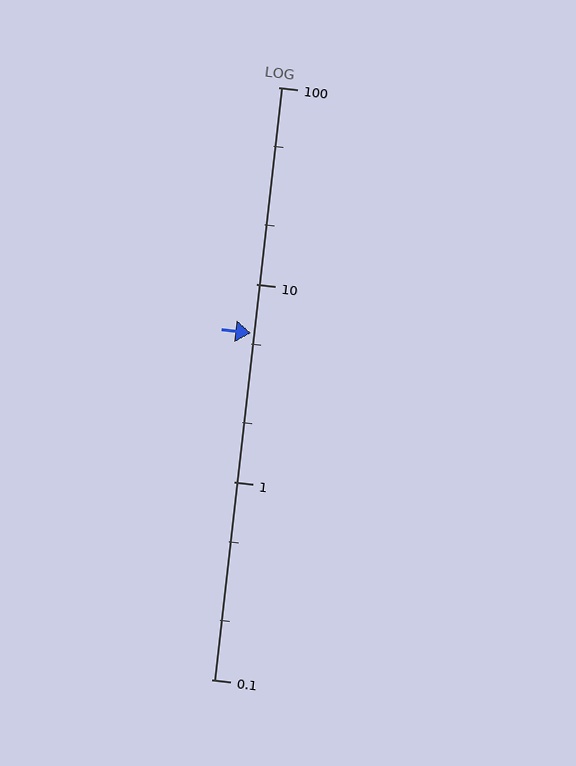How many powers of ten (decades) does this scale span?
The scale spans 3 decades, from 0.1 to 100.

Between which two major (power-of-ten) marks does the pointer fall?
The pointer is between 1 and 10.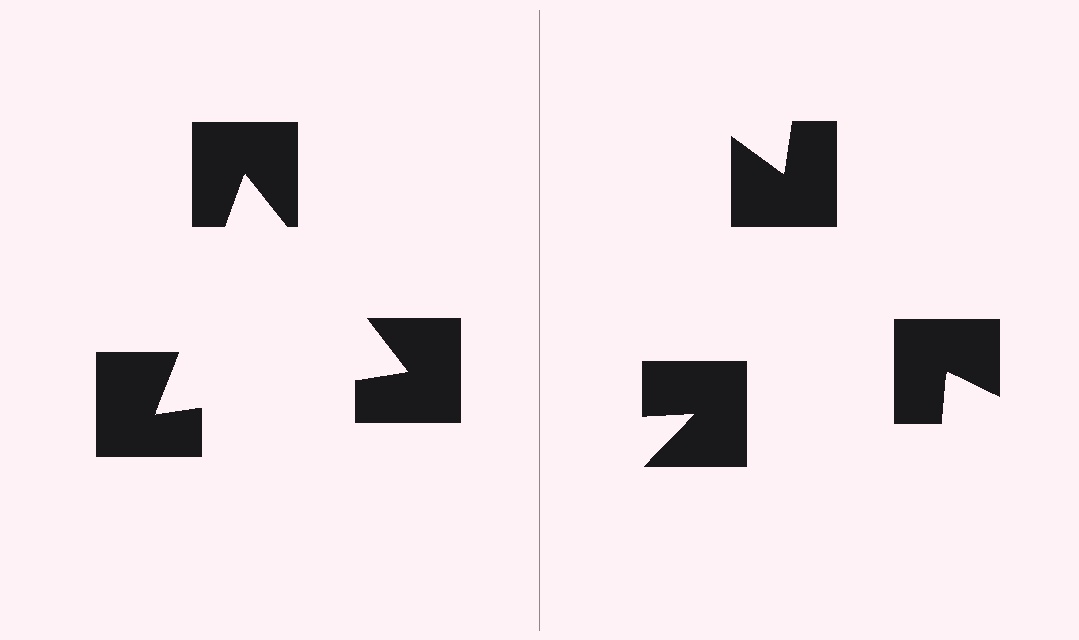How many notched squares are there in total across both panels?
6 — 3 on each side.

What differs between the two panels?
The notched squares are positioned identically on both sides; only the wedge orientations differ. On the left they align to a triangle; on the right they are misaligned.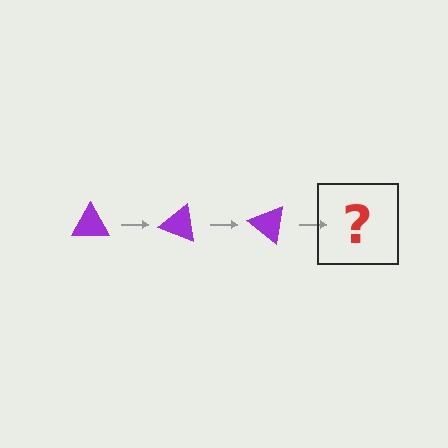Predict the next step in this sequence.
The next step is a purple triangle rotated 60 degrees.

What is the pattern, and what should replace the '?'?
The pattern is that the triangle rotates 20 degrees each step. The '?' should be a purple triangle rotated 60 degrees.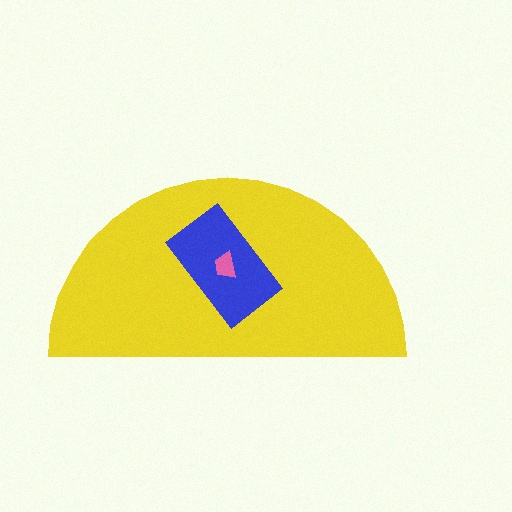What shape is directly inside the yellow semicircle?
The blue rectangle.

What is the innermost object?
The pink trapezoid.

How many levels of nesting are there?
3.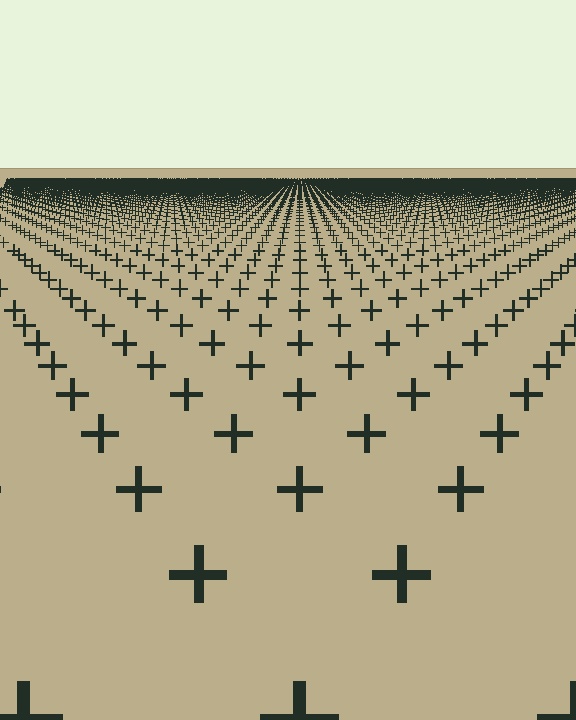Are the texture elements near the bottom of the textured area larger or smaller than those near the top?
Larger. Near the bottom, elements are closer to the viewer and appear at a bigger on-screen size.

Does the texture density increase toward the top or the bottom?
Density increases toward the top.